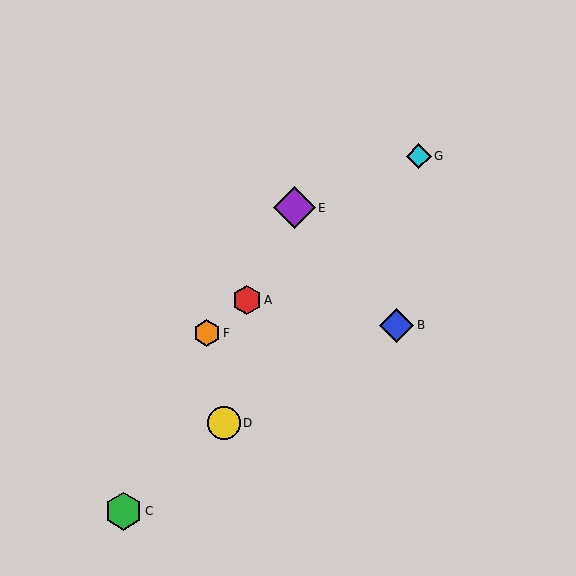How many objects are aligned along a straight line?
3 objects (A, F, G) are aligned along a straight line.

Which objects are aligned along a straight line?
Objects A, F, G are aligned along a straight line.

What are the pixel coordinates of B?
Object B is at (397, 325).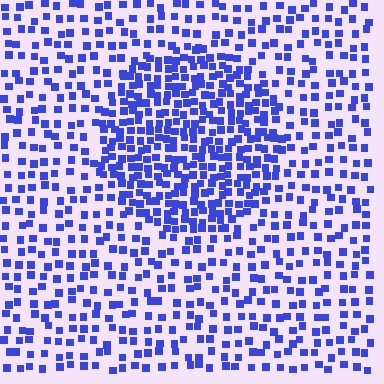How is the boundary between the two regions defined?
The boundary is defined by a change in element density (approximately 2.0x ratio). All elements are the same color, size, and shape.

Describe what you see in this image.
The image contains small blue elements arranged at two different densities. A circle-shaped region is visible where the elements are more densely packed than the surrounding area.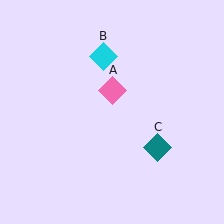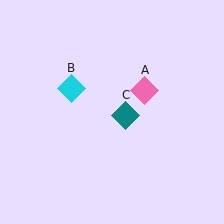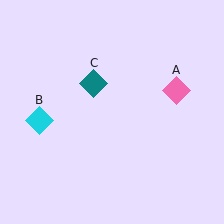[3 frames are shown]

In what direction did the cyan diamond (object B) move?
The cyan diamond (object B) moved down and to the left.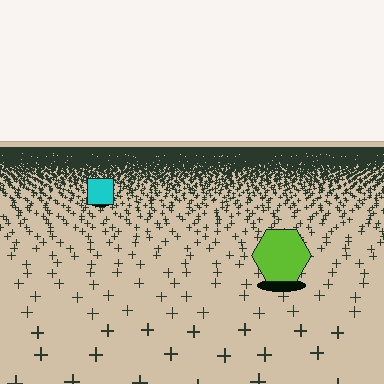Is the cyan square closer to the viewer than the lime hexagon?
No. The lime hexagon is closer — you can tell from the texture gradient: the ground texture is coarser near it.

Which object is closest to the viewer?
The lime hexagon is closest. The texture marks near it are larger and more spread out.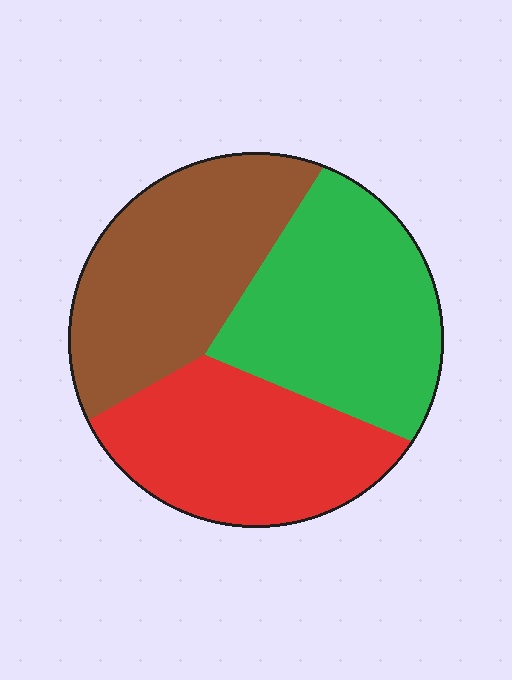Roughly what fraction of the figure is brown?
Brown takes up about one third (1/3) of the figure.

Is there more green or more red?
Green.